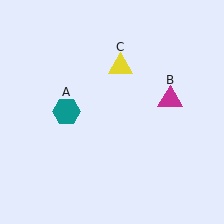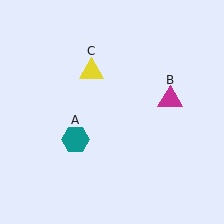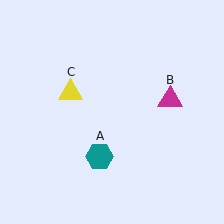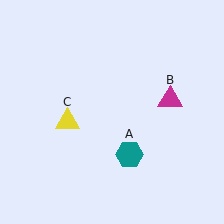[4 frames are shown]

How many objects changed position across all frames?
2 objects changed position: teal hexagon (object A), yellow triangle (object C).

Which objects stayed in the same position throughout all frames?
Magenta triangle (object B) remained stationary.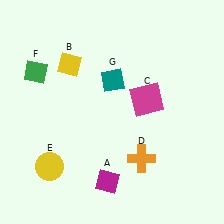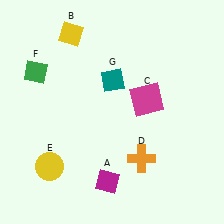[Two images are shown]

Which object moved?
The yellow diamond (B) moved up.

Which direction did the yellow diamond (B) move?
The yellow diamond (B) moved up.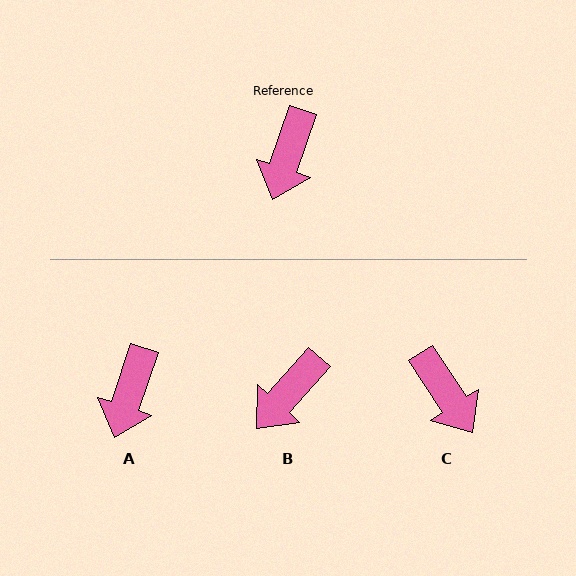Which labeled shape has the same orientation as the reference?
A.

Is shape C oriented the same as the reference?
No, it is off by about 52 degrees.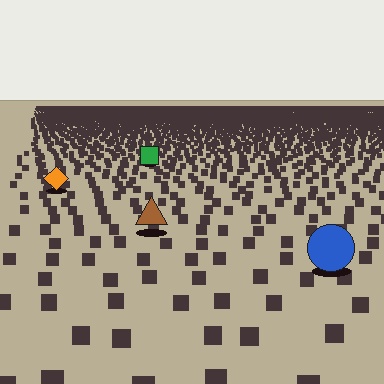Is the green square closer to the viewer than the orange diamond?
No. The orange diamond is closer — you can tell from the texture gradient: the ground texture is coarser near it.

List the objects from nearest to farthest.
From nearest to farthest: the blue circle, the brown triangle, the orange diamond, the green square.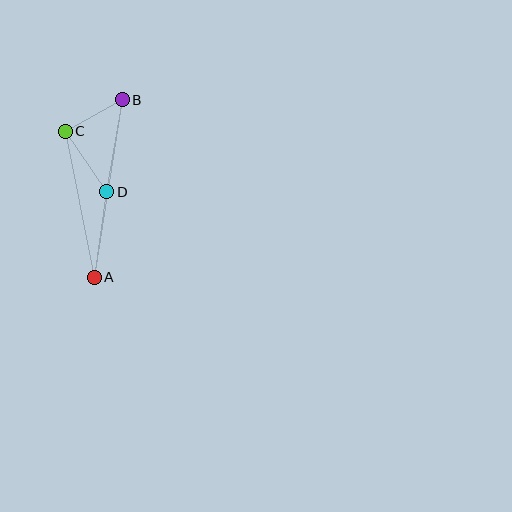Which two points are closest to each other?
Points B and C are closest to each other.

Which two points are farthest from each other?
Points A and B are farthest from each other.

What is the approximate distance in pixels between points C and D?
The distance between C and D is approximately 73 pixels.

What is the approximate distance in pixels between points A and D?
The distance between A and D is approximately 86 pixels.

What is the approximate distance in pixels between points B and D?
The distance between B and D is approximately 93 pixels.